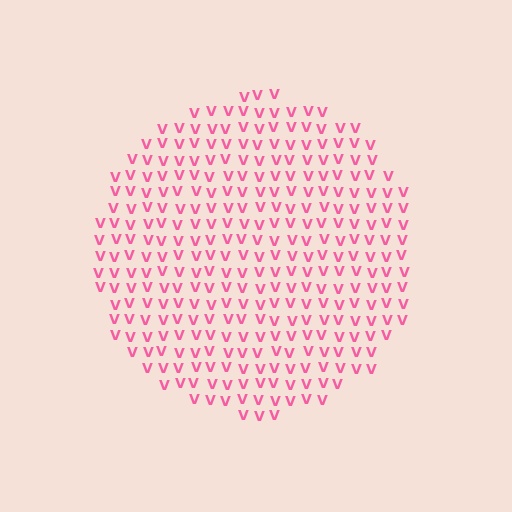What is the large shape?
The large shape is a circle.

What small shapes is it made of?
It is made of small letter V's.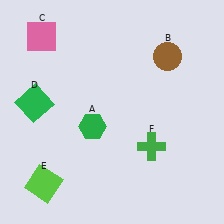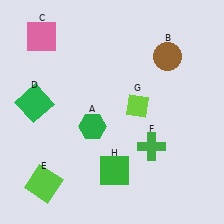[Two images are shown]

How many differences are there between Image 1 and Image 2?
There are 2 differences between the two images.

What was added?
A lime diamond (G), a green square (H) were added in Image 2.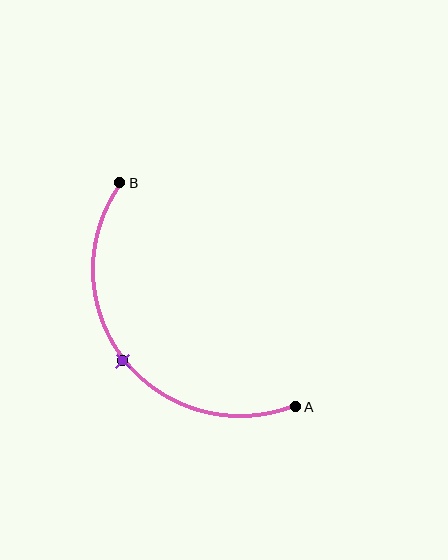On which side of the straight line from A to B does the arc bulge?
The arc bulges below and to the left of the straight line connecting A and B.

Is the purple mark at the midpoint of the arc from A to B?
Yes. The purple mark lies on the arc at equal arc-length from both A and B — it is the arc midpoint.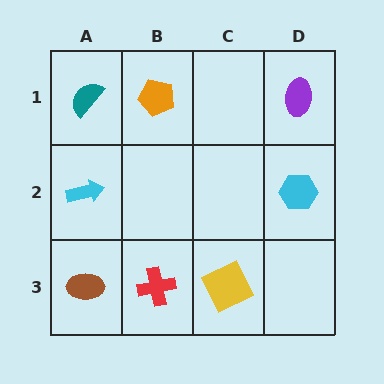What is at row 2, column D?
A cyan hexagon.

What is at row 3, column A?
A brown ellipse.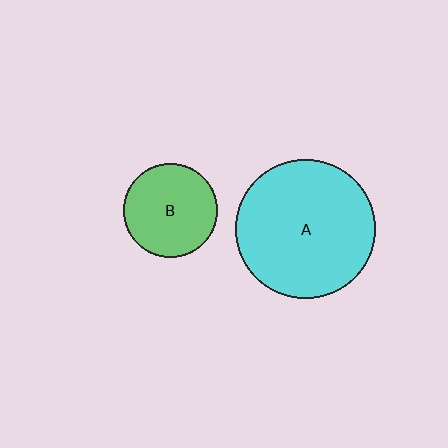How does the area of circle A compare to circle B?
Approximately 2.2 times.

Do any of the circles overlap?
No, none of the circles overlap.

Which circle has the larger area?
Circle A (cyan).